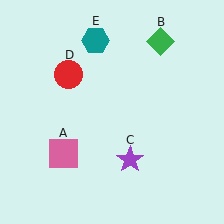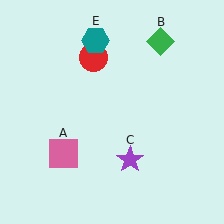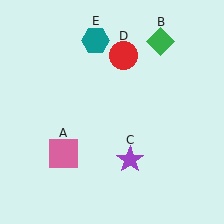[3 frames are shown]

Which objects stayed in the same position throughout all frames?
Pink square (object A) and green diamond (object B) and purple star (object C) and teal hexagon (object E) remained stationary.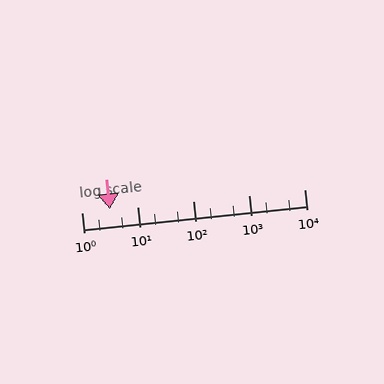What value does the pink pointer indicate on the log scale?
The pointer indicates approximately 3.2.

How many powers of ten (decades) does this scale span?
The scale spans 4 decades, from 1 to 10000.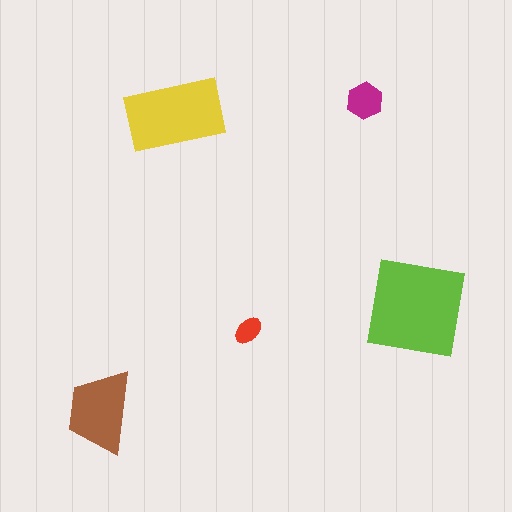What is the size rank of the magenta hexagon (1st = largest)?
4th.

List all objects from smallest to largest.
The red ellipse, the magenta hexagon, the brown trapezoid, the yellow rectangle, the lime square.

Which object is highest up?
The magenta hexagon is topmost.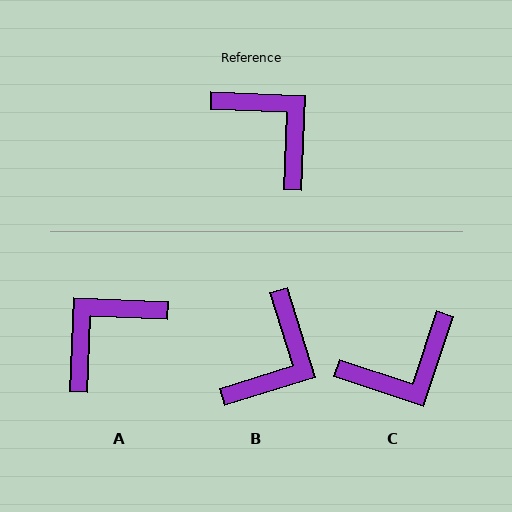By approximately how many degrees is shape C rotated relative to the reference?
Approximately 106 degrees clockwise.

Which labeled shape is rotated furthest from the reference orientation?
C, about 106 degrees away.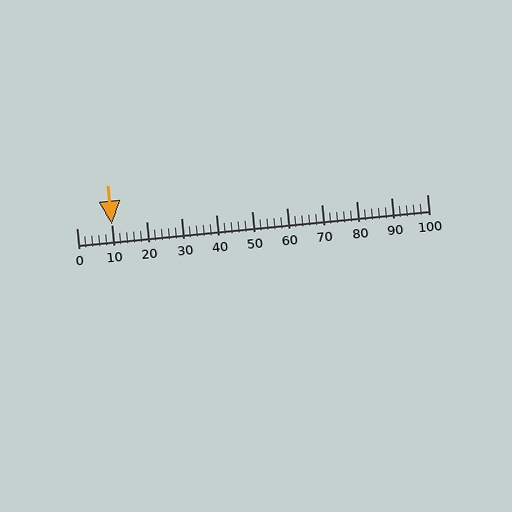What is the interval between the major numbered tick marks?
The major tick marks are spaced 10 units apart.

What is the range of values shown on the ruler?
The ruler shows values from 0 to 100.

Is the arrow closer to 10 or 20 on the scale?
The arrow is closer to 10.